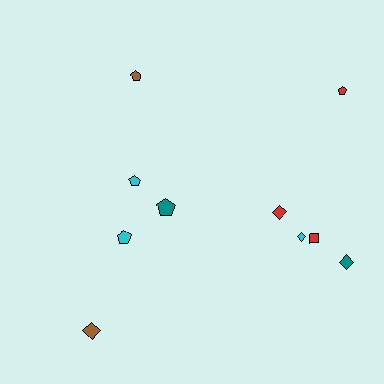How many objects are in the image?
There are 10 objects.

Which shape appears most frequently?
Pentagon, with 5 objects.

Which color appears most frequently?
Cyan, with 3 objects.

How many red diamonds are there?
There is 1 red diamond.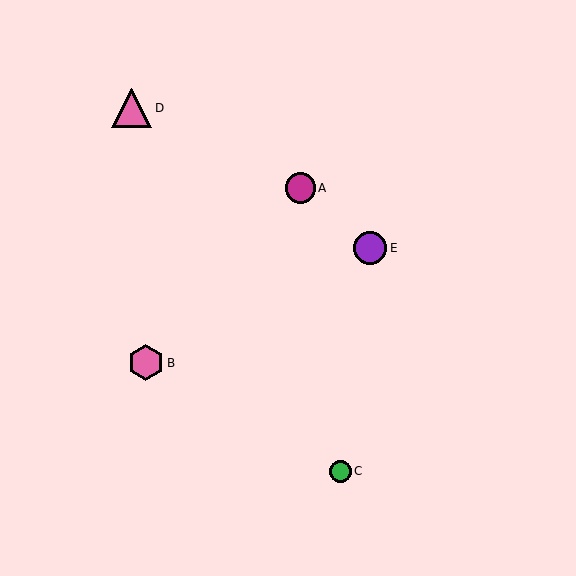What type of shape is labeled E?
Shape E is a purple circle.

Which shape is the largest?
The pink triangle (labeled D) is the largest.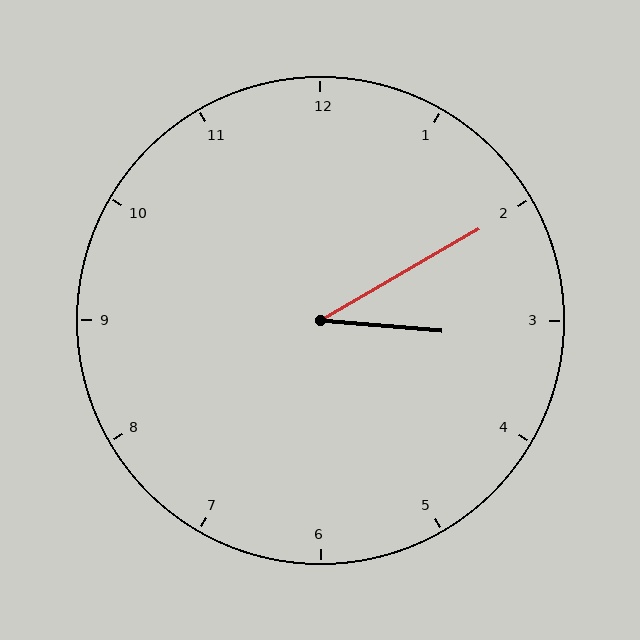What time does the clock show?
3:10.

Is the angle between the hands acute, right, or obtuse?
It is acute.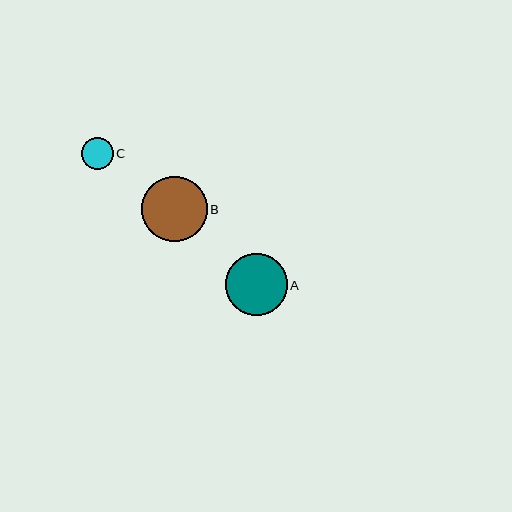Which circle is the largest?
Circle B is the largest with a size of approximately 66 pixels.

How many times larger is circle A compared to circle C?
Circle A is approximately 2.0 times the size of circle C.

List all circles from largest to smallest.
From largest to smallest: B, A, C.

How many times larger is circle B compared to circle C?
Circle B is approximately 2.1 times the size of circle C.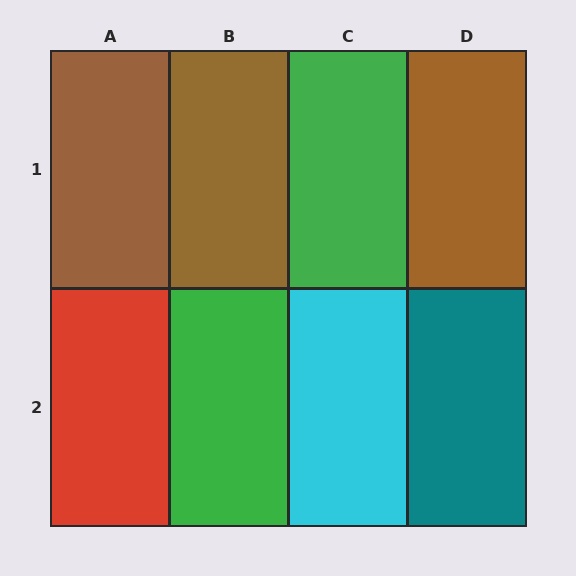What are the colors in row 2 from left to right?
Red, green, cyan, teal.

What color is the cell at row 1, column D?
Brown.